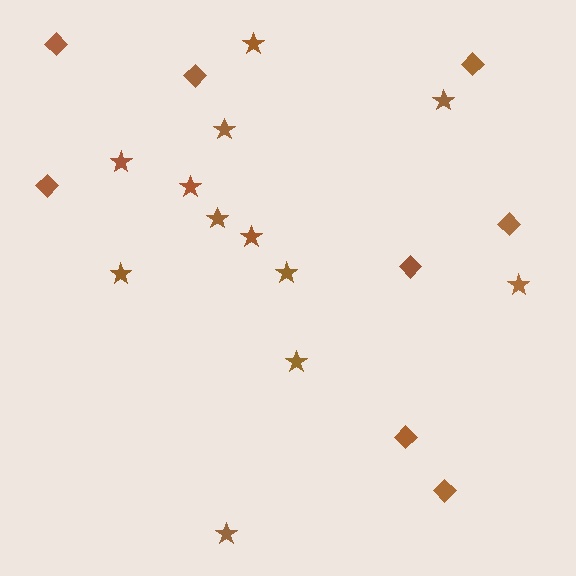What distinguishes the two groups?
There are 2 groups: one group of diamonds (8) and one group of stars (12).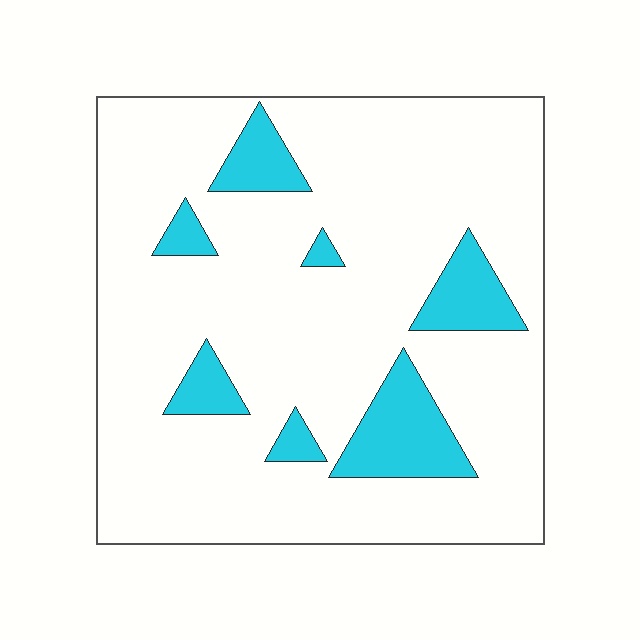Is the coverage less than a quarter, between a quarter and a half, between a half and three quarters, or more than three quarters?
Less than a quarter.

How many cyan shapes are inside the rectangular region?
7.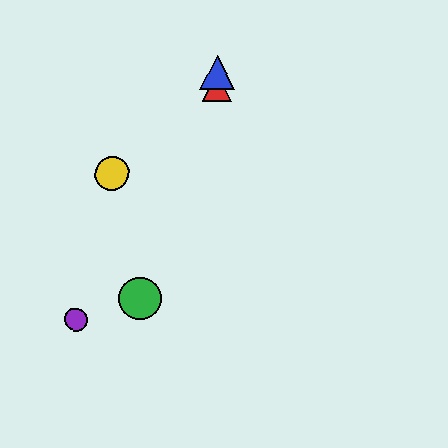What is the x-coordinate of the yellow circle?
The yellow circle is at x≈112.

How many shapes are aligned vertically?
2 shapes (the red triangle, the blue triangle) are aligned vertically.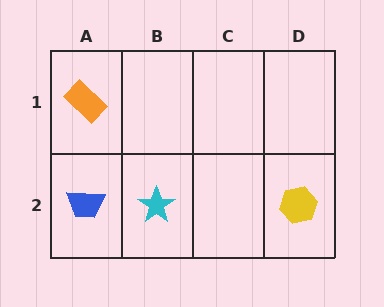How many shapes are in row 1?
1 shape.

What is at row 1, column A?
An orange rectangle.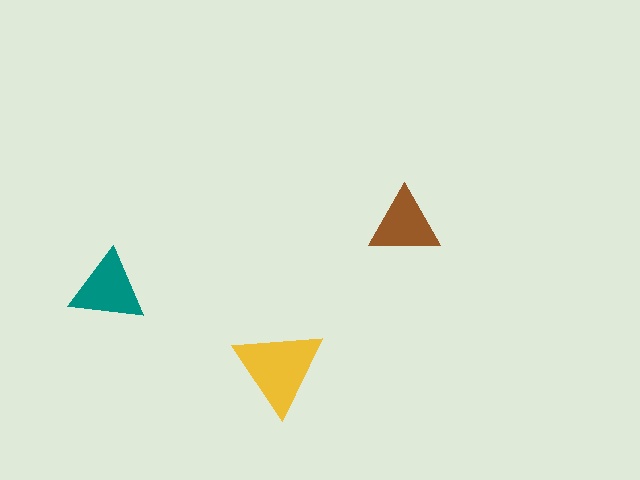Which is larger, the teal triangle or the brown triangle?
The teal one.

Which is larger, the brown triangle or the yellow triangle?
The yellow one.